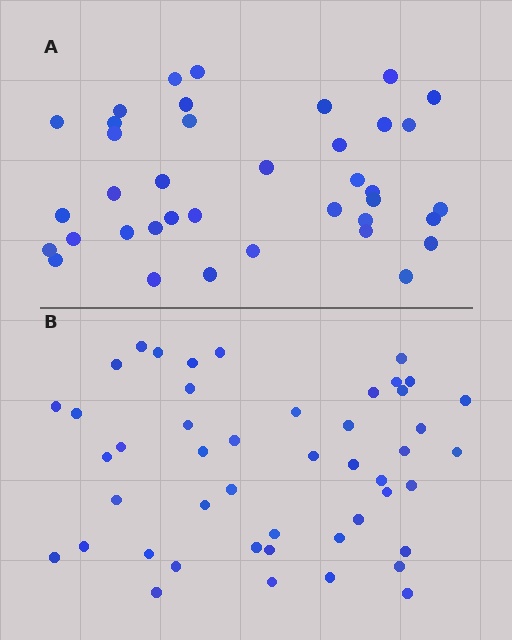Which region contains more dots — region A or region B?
Region B (the bottom region) has more dots.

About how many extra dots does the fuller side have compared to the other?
Region B has roughly 8 or so more dots than region A.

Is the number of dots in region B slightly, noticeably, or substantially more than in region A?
Region B has only slightly more — the two regions are fairly close. The ratio is roughly 1.2 to 1.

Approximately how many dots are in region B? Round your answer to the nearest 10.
About 50 dots. (The exact count is 47, which rounds to 50.)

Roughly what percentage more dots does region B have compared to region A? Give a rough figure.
About 25% more.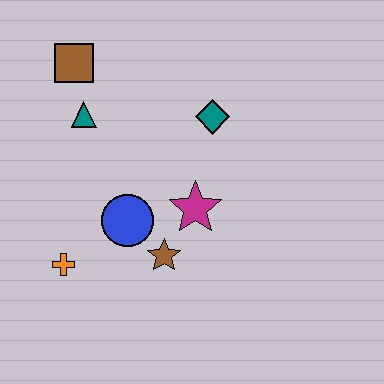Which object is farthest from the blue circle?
The brown square is farthest from the blue circle.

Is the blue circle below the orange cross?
No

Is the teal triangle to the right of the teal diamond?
No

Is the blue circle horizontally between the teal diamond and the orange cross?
Yes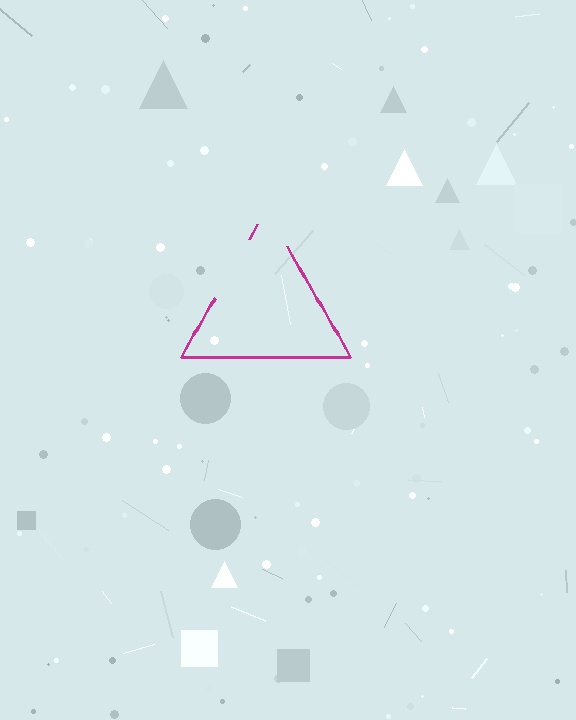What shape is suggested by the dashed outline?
The dashed outline suggests a triangle.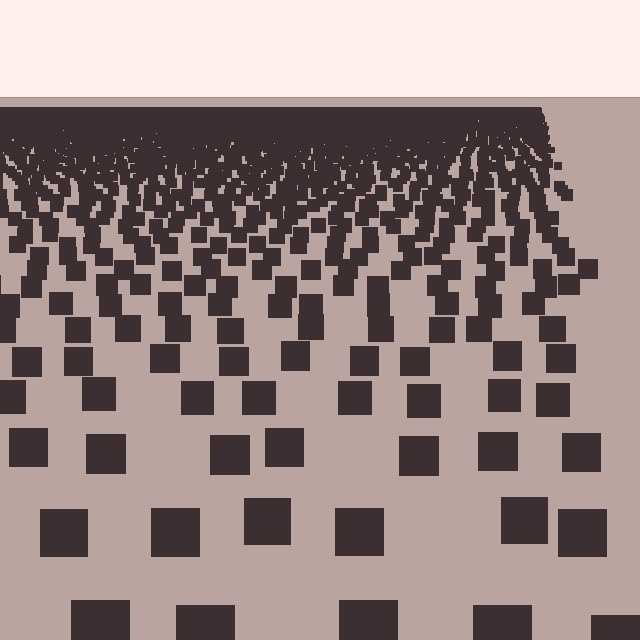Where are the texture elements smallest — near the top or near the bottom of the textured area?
Near the top.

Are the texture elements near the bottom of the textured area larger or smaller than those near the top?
Larger. Near the bottom, elements are closer to the viewer and appear at a bigger on-screen size.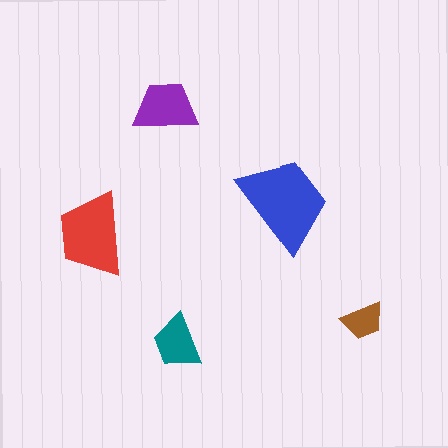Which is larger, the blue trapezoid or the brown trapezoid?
The blue one.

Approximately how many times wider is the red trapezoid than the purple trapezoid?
About 1.5 times wider.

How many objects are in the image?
There are 5 objects in the image.